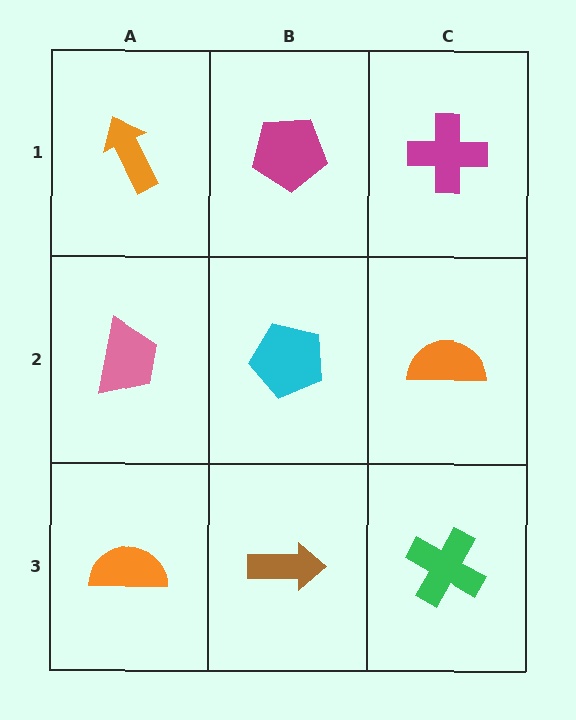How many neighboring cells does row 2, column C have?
3.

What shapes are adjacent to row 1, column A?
A pink trapezoid (row 2, column A), a magenta pentagon (row 1, column B).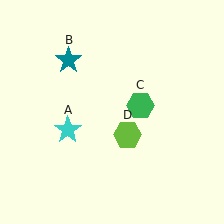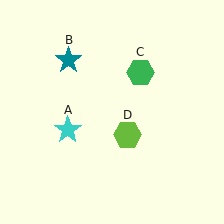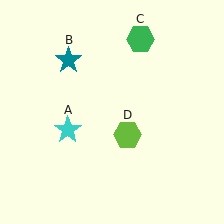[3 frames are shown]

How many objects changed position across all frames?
1 object changed position: green hexagon (object C).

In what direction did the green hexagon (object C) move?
The green hexagon (object C) moved up.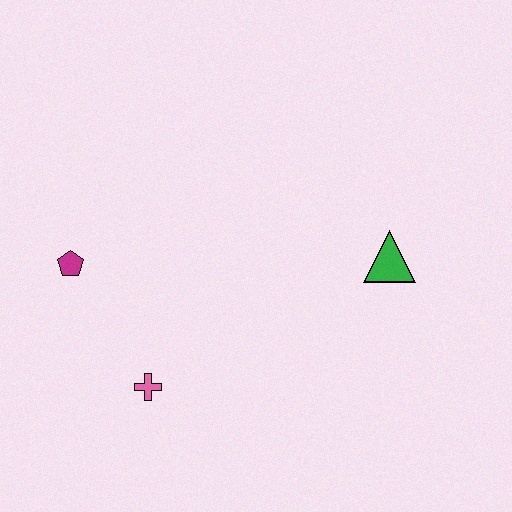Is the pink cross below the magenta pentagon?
Yes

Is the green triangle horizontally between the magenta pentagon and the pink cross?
No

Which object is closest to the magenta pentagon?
The pink cross is closest to the magenta pentagon.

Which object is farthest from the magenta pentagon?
The green triangle is farthest from the magenta pentagon.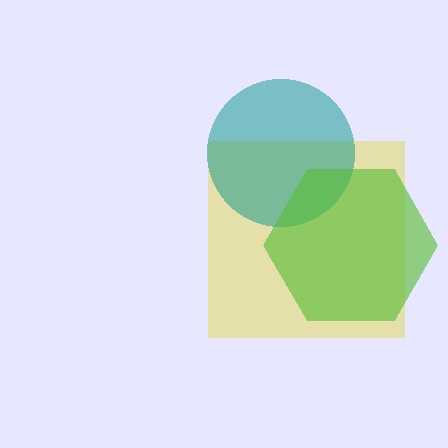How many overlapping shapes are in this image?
There are 3 overlapping shapes in the image.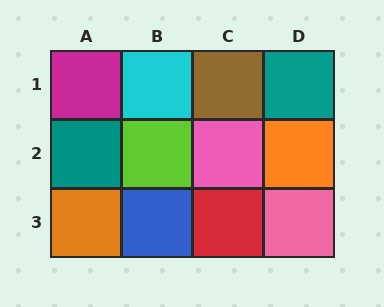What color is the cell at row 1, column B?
Cyan.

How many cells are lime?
1 cell is lime.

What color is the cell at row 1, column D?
Teal.